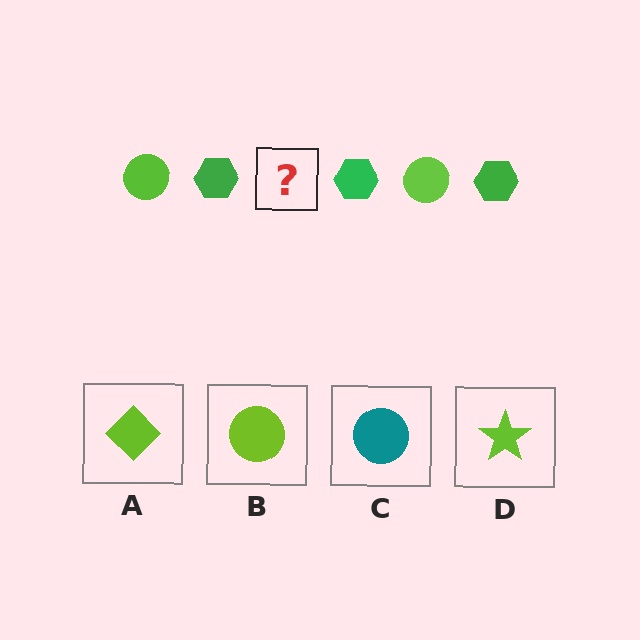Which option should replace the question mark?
Option B.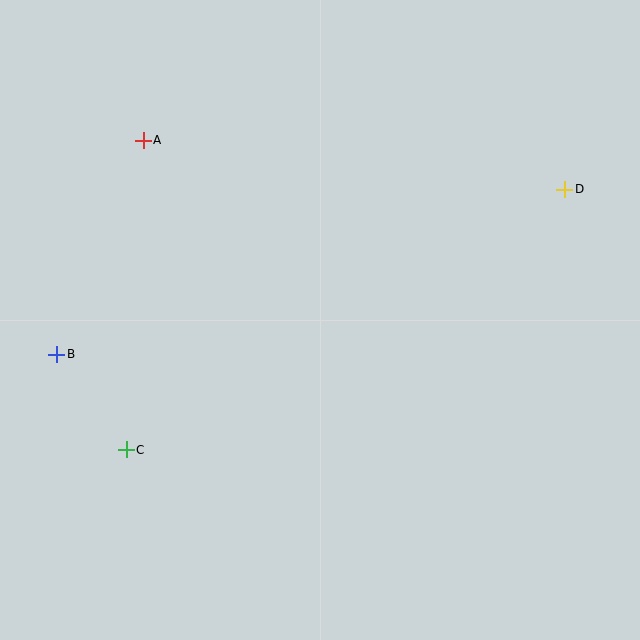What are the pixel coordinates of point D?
Point D is at (565, 189).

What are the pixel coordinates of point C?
Point C is at (126, 450).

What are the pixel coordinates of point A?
Point A is at (143, 140).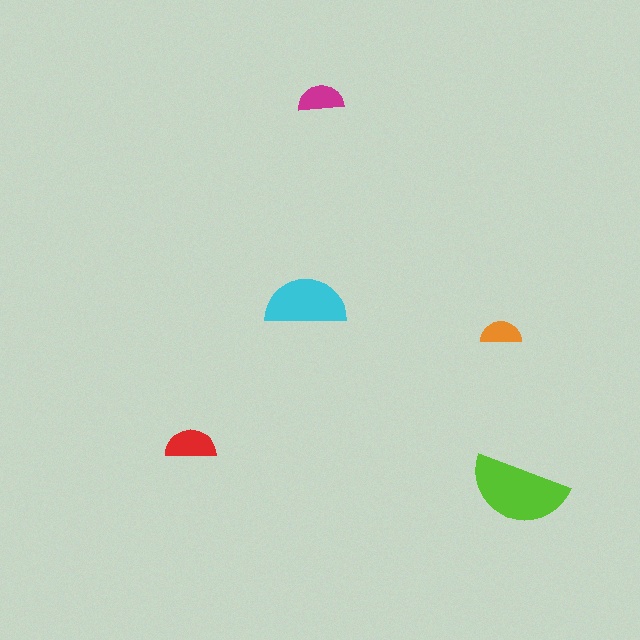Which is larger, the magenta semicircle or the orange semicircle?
The magenta one.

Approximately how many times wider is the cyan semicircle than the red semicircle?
About 1.5 times wider.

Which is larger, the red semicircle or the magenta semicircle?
The red one.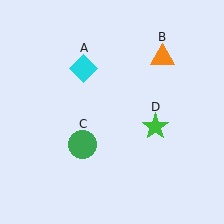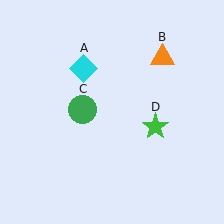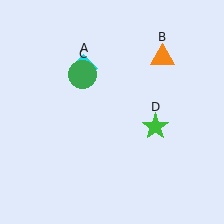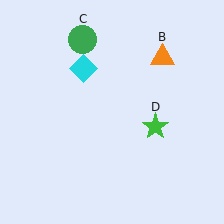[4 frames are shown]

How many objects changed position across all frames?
1 object changed position: green circle (object C).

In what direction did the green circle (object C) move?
The green circle (object C) moved up.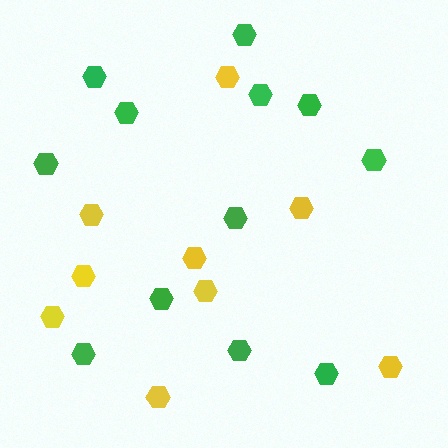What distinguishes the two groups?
There are 2 groups: one group of yellow hexagons (9) and one group of green hexagons (12).